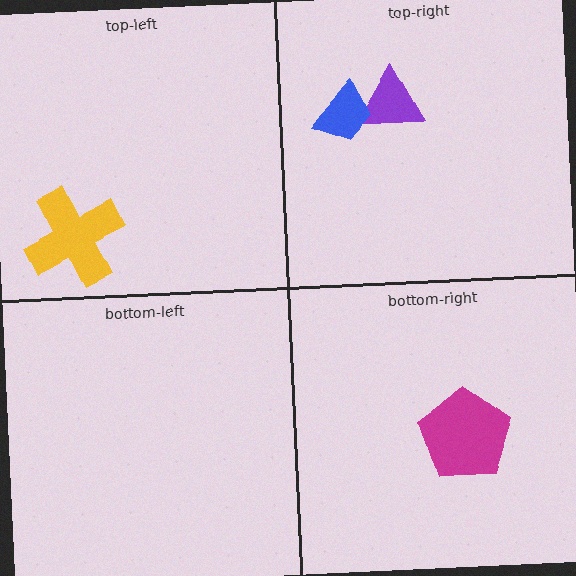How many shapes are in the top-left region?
1.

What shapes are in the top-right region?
The purple triangle, the blue trapezoid.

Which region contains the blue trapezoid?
The top-right region.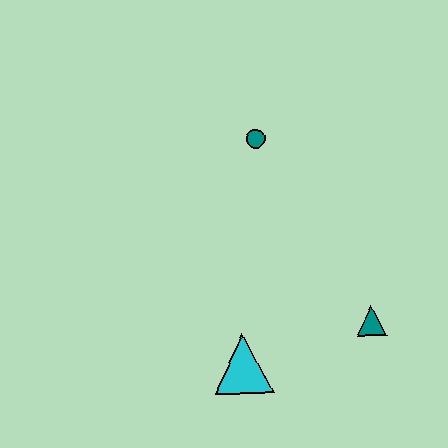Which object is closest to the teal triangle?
The cyan triangle is closest to the teal triangle.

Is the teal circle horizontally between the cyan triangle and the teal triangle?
Yes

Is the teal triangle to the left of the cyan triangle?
No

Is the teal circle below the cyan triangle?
No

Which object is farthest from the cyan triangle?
The teal circle is farthest from the cyan triangle.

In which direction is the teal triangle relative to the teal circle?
The teal triangle is below the teal circle.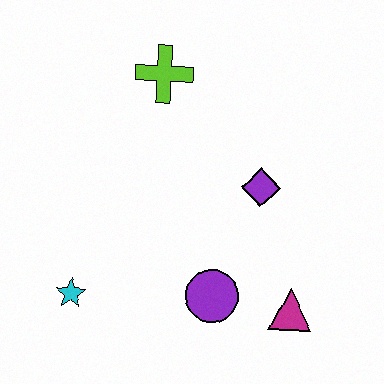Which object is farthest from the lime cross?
The magenta triangle is farthest from the lime cross.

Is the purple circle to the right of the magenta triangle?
No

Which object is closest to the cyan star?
The purple circle is closest to the cyan star.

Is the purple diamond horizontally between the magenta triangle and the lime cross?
Yes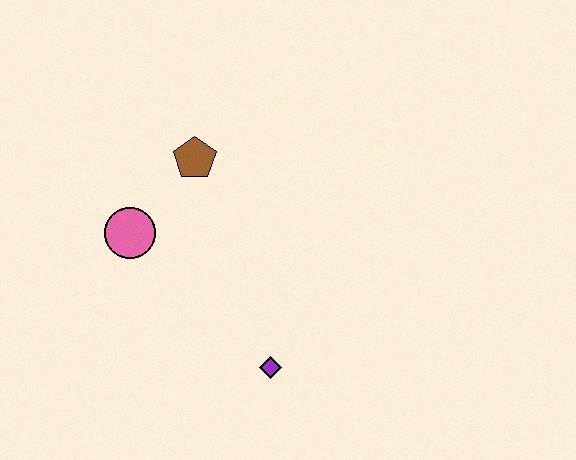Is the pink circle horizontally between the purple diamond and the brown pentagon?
No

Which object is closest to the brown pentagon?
The pink circle is closest to the brown pentagon.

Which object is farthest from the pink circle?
The purple diamond is farthest from the pink circle.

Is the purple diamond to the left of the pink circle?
No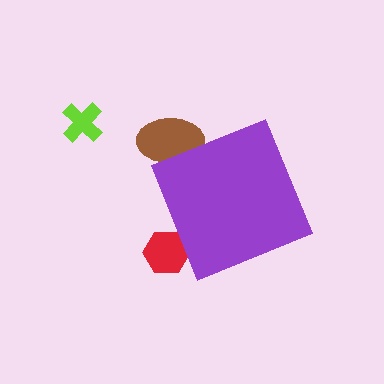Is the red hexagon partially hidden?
Yes, the red hexagon is partially hidden behind the purple diamond.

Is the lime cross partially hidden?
No, the lime cross is fully visible.